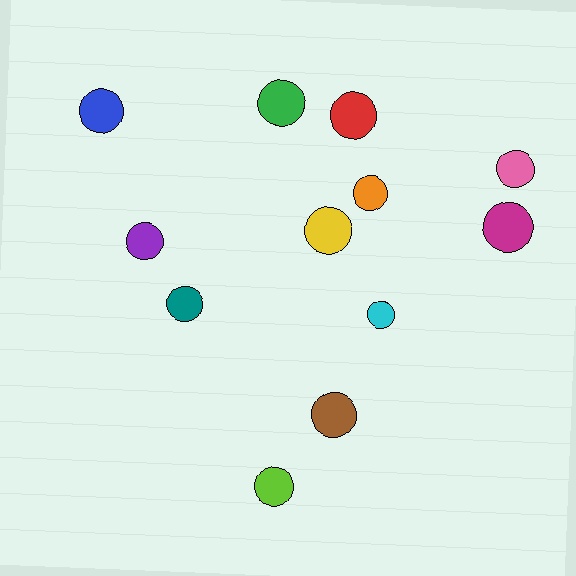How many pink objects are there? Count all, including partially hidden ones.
There is 1 pink object.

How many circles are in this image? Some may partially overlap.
There are 12 circles.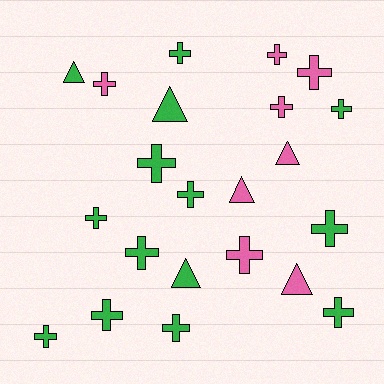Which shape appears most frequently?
Cross, with 16 objects.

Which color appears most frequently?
Green, with 14 objects.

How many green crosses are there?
There are 11 green crosses.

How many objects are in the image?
There are 22 objects.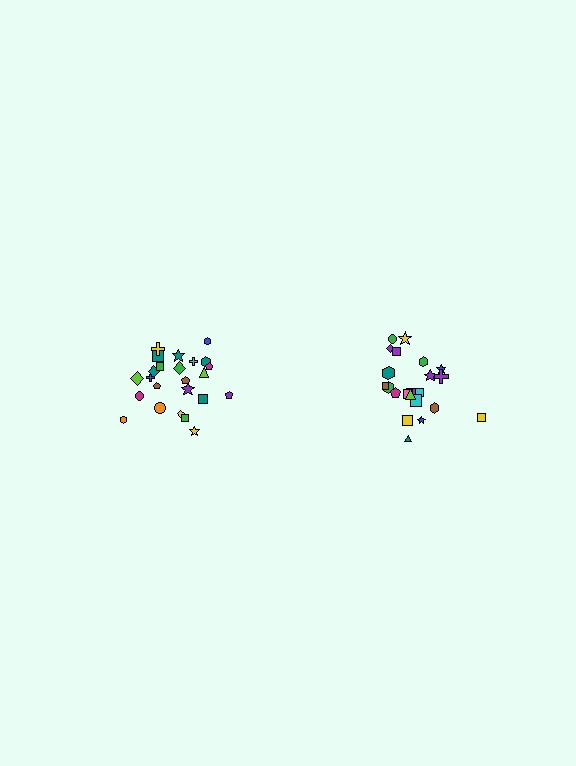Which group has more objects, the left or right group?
The left group.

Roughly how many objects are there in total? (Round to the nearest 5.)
Roughly 45 objects in total.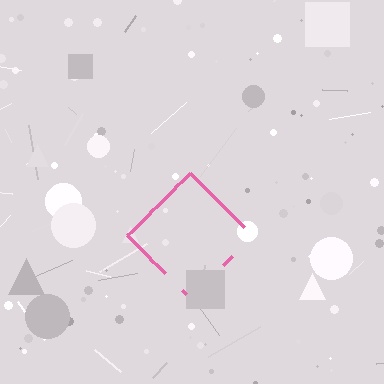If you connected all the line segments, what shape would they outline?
They would outline a diamond.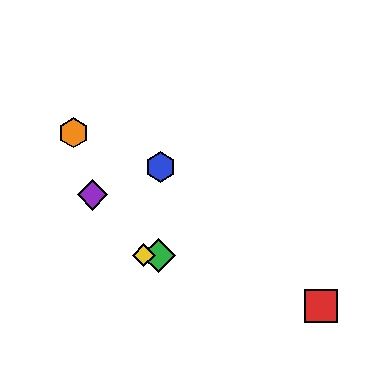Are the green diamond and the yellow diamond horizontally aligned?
Yes, both are at y≈255.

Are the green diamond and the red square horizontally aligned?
No, the green diamond is at y≈255 and the red square is at y≈306.